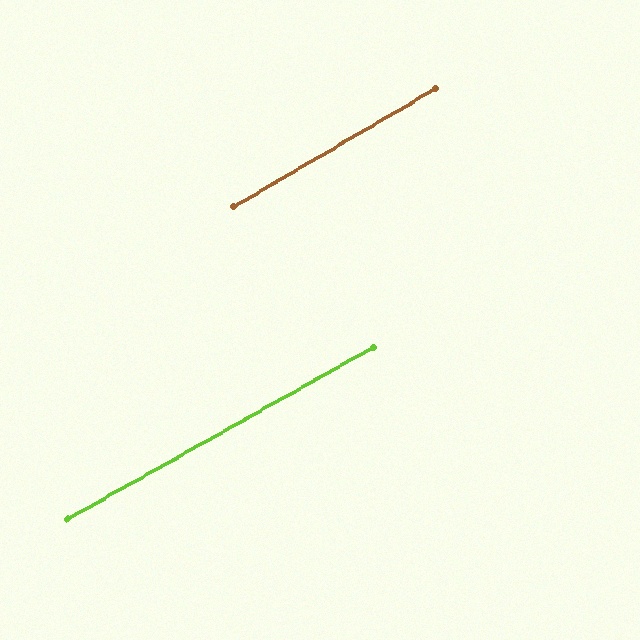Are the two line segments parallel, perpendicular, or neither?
Parallel — their directions differ by only 1.0°.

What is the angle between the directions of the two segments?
Approximately 1 degree.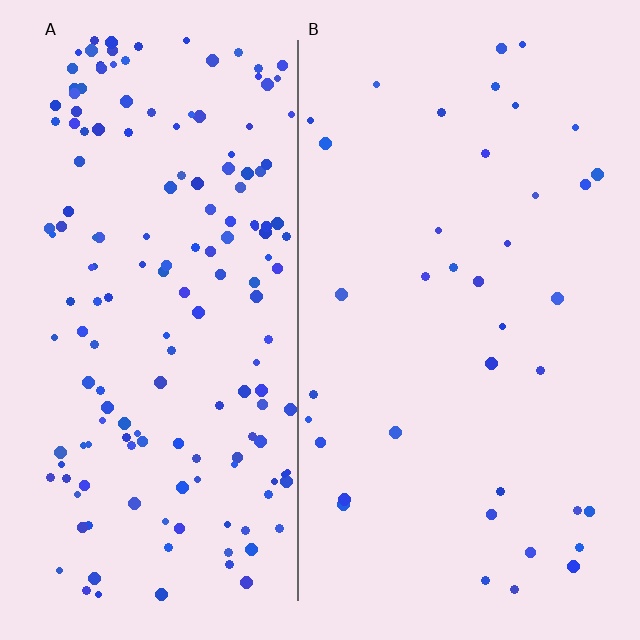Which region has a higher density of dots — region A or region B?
A (the left).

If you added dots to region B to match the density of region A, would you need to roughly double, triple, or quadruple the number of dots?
Approximately quadruple.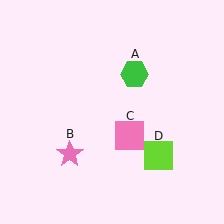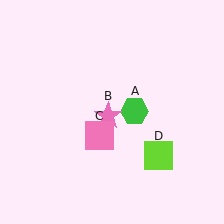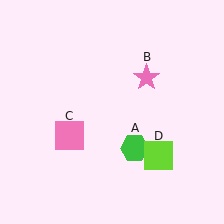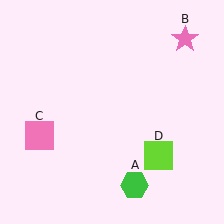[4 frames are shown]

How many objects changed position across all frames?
3 objects changed position: green hexagon (object A), pink star (object B), pink square (object C).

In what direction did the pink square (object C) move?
The pink square (object C) moved left.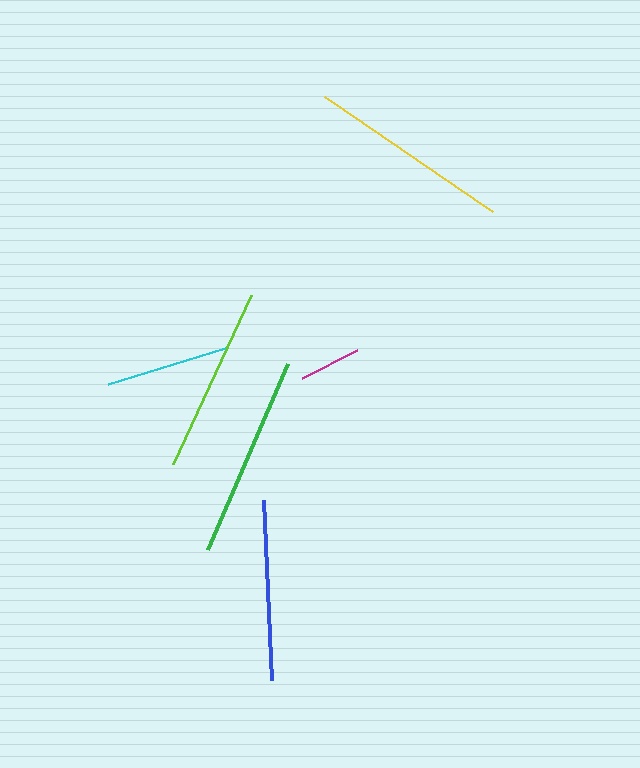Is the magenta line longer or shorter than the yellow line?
The yellow line is longer than the magenta line.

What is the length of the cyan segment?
The cyan segment is approximately 122 pixels long.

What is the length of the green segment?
The green segment is approximately 202 pixels long.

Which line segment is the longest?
The yellow line is the longest at approximately 204 pixels.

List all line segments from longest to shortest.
From longest to shortest: yellow, green, lime, blue, cyan, magenta.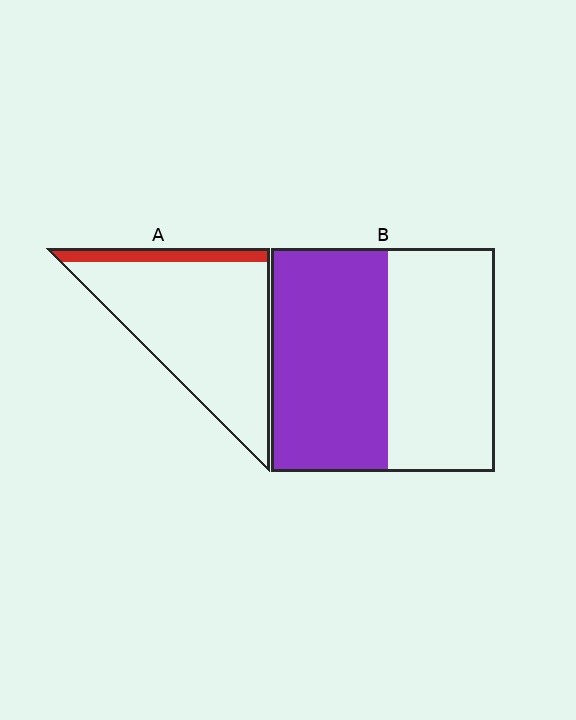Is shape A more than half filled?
No.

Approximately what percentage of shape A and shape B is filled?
A is approximately 10% and B is approximately 50%.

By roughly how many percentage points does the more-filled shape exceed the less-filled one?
By roughly 40 percentage points (B over A).